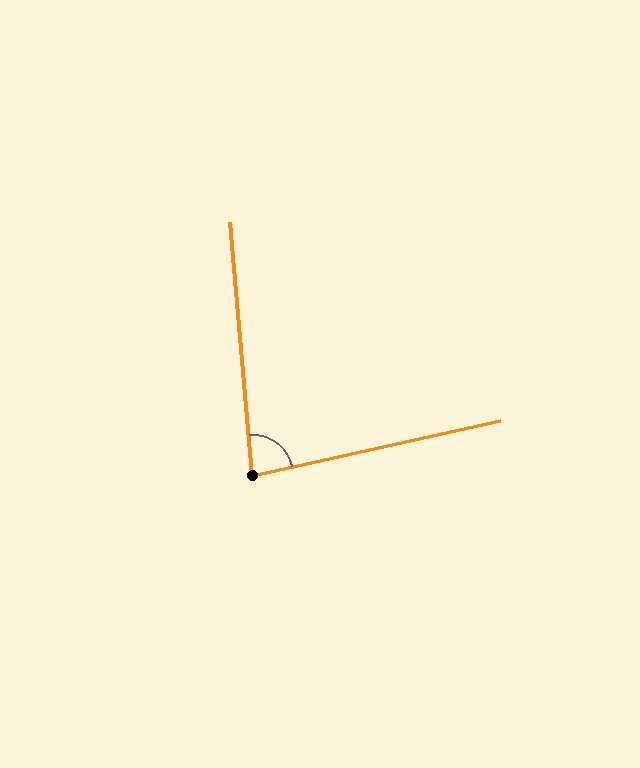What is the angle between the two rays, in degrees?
Approximately 83 degrees.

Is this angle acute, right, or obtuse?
It is acute.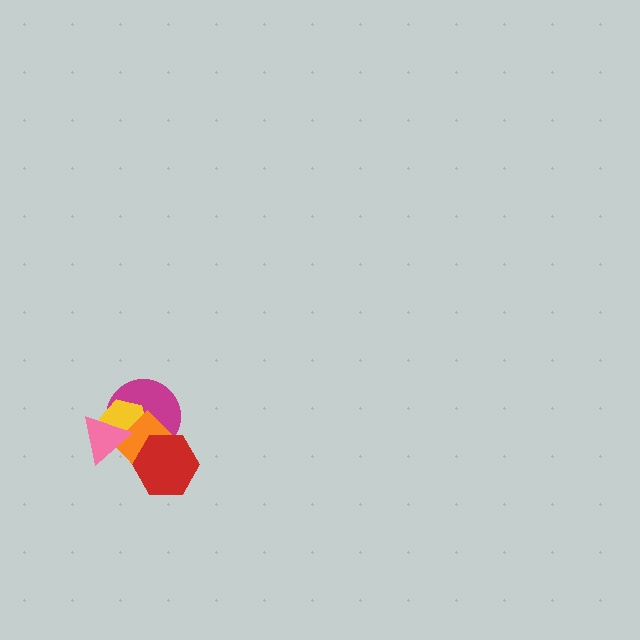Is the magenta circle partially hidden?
Yes, it is partially covered by another shape.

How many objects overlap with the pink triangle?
3 objects overlap with the pink triangle.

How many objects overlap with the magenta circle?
4 objects overlap with the magenta circle.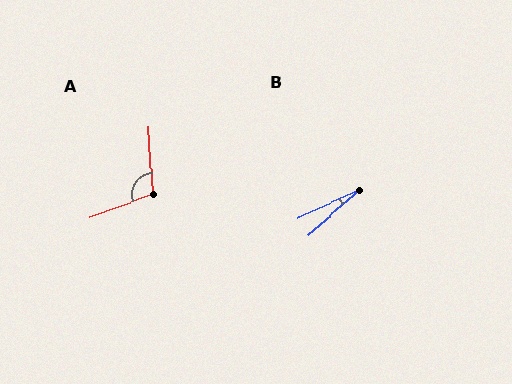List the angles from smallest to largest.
B (17°), A (107°).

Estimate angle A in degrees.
Approximately 107 degrees.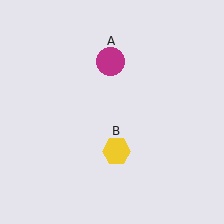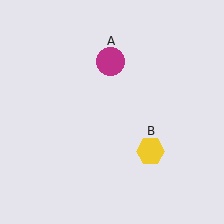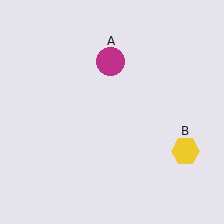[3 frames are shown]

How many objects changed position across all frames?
1 object changed position: yellow hexagon (object B).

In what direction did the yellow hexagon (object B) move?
The yellow hexagon (object B) moved right.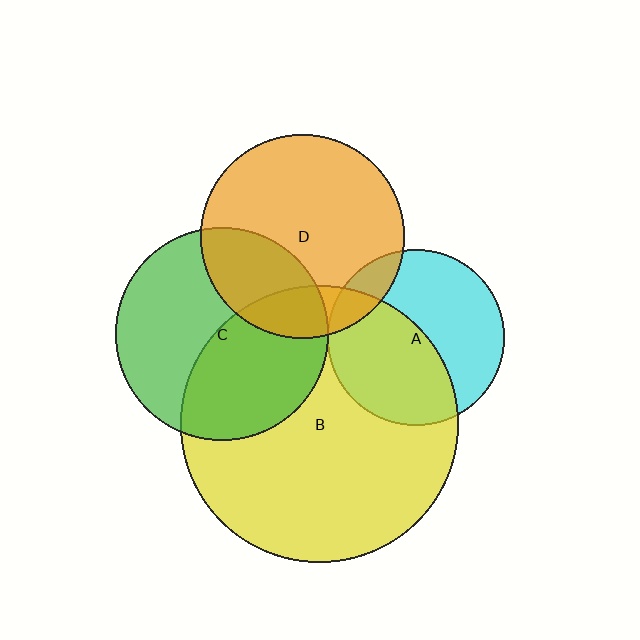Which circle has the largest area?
Circle B (yellow).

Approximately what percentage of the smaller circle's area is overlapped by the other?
Approximately 30%.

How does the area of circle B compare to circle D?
Approximately 1.8 times.